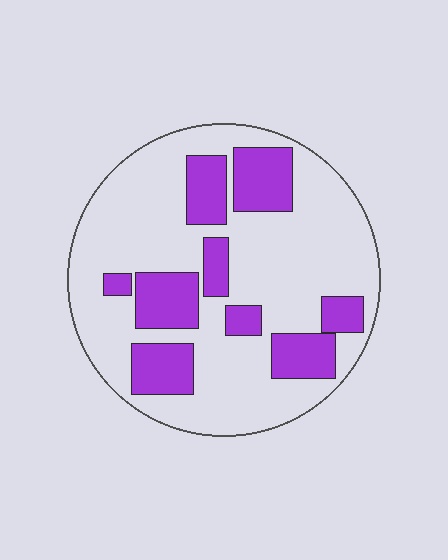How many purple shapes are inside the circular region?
9.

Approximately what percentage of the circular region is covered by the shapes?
Approximately 30%.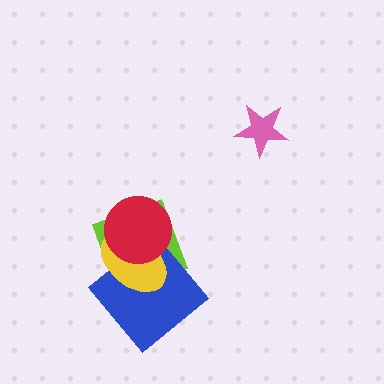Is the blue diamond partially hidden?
Yes, it is partially covered by another shape.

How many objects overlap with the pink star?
0 objects overlap with the pink star.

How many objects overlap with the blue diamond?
3 objects overlap with the blue diamond.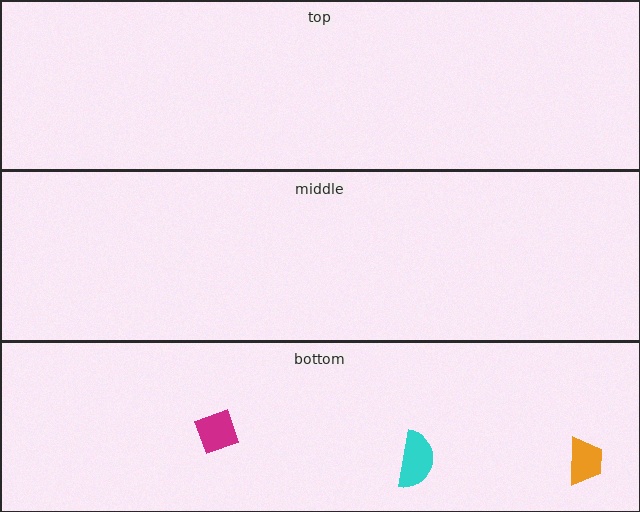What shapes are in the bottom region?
The cyan semicircle, the magenta diamond, the orange trapezoid.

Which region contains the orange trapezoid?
The bottom region.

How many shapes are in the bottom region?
3.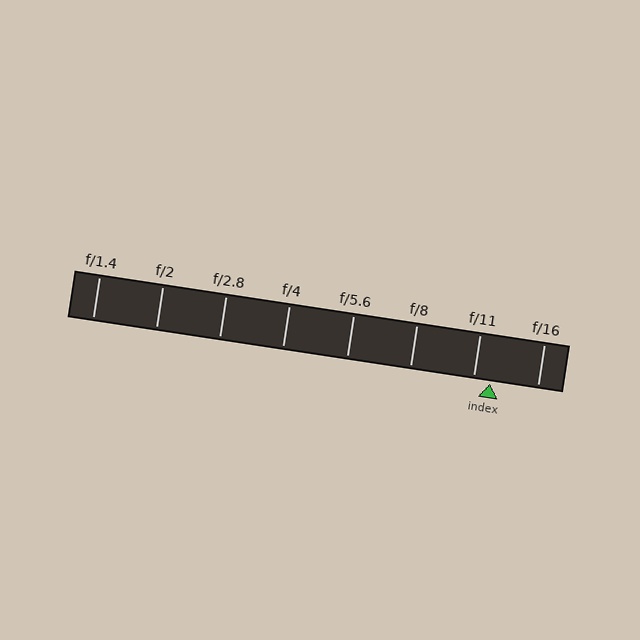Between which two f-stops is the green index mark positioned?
The index mark is between f/11 and f/16.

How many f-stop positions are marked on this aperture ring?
There are 8 f-stop positions marked.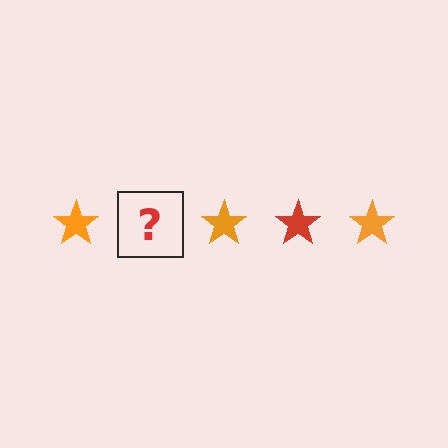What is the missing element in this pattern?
The missing element is a red star.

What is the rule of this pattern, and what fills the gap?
The rule is that the pattern cycles through orange, red stars. The gap should be filled with a red star.